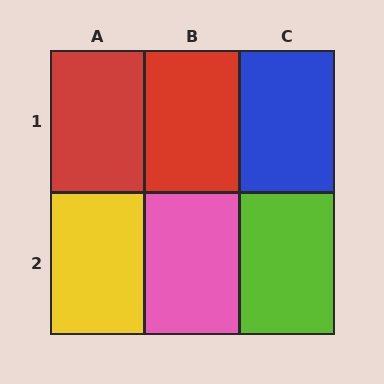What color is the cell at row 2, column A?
Yellow.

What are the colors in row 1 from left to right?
Red, red, blue.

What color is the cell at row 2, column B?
Pink.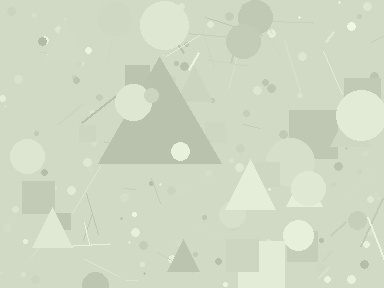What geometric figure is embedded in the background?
A triangle is embedded in the background.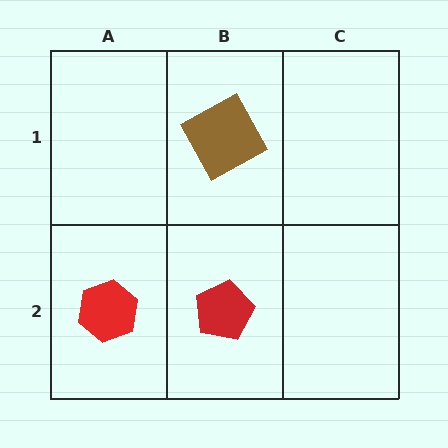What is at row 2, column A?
A red hexagon.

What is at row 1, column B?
A brown square.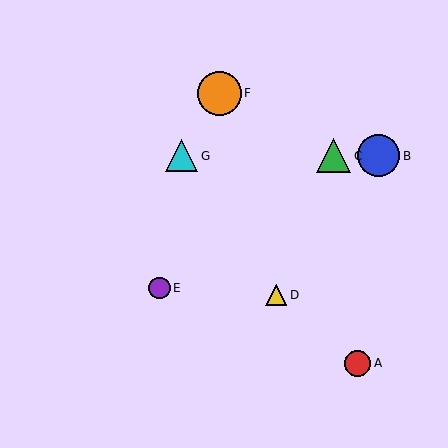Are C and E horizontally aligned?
No, C is at y≈156 and E is at y≈288.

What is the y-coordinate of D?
Object D is at y≈295.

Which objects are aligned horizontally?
Objects B, C, G are aligned horizontally.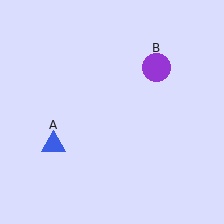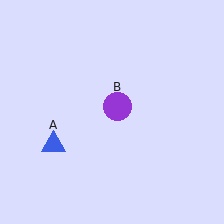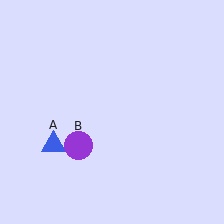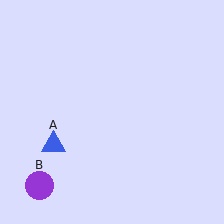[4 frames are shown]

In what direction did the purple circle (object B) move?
The purple circle (object B) moved down and to the left.